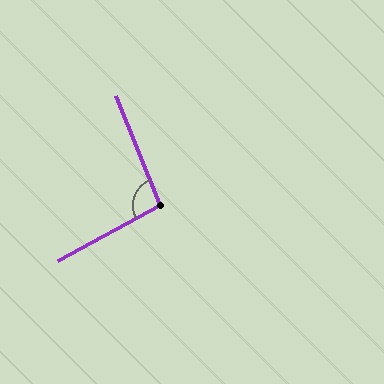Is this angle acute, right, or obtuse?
It is obtuse.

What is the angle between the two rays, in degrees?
Approximately 97 degrees.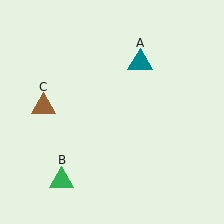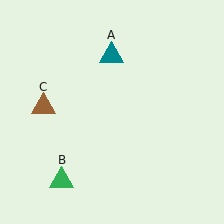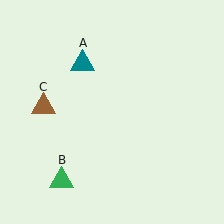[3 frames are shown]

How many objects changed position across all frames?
1 object changed position: teal triangle (object A).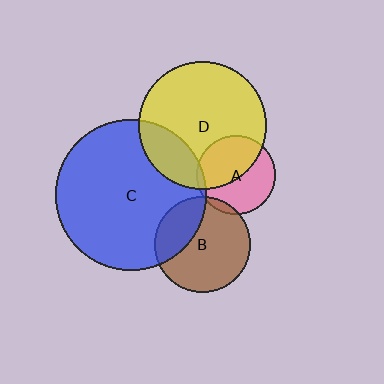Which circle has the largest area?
Circle C (blue).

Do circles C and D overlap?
Yes.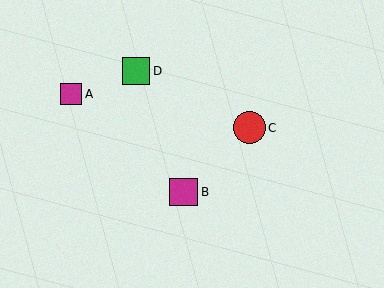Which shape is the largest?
The red circle (labeled C) is the largest.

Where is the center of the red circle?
The center of the red circle is at (249, 128).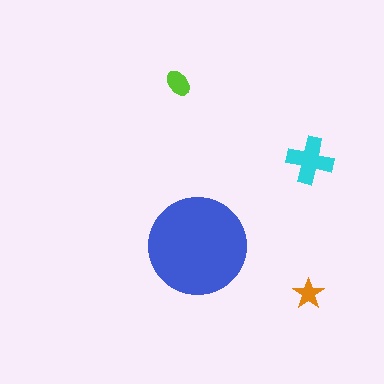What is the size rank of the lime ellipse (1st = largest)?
3rd.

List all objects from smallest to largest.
The orange star, the lime ellipse, the cyan cross, the blue circle.